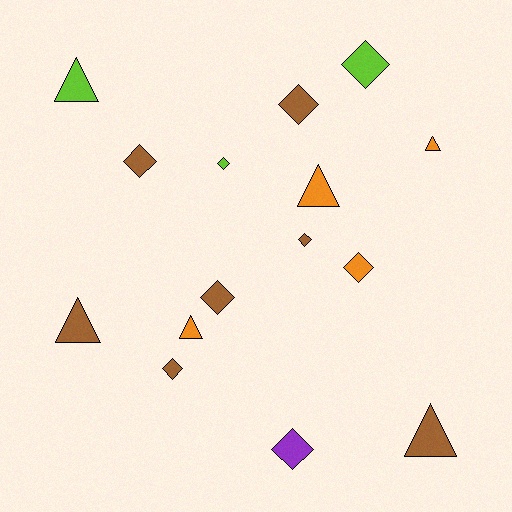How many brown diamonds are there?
There are 5 brown diamonds.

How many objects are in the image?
There are 15 objects.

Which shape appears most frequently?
Diamond, with 9 objects.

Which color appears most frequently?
Brown, with 7 objects.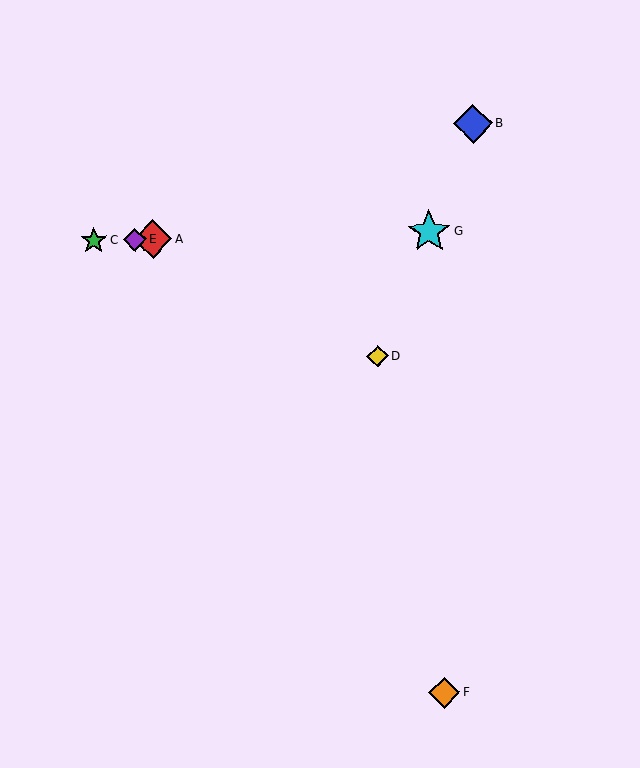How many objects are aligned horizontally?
4 objects (A, C, E, G) are aligned horizontally.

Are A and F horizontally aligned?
No, A is at y≈239 and F is at y≈693.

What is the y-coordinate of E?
Object E is at y≈240.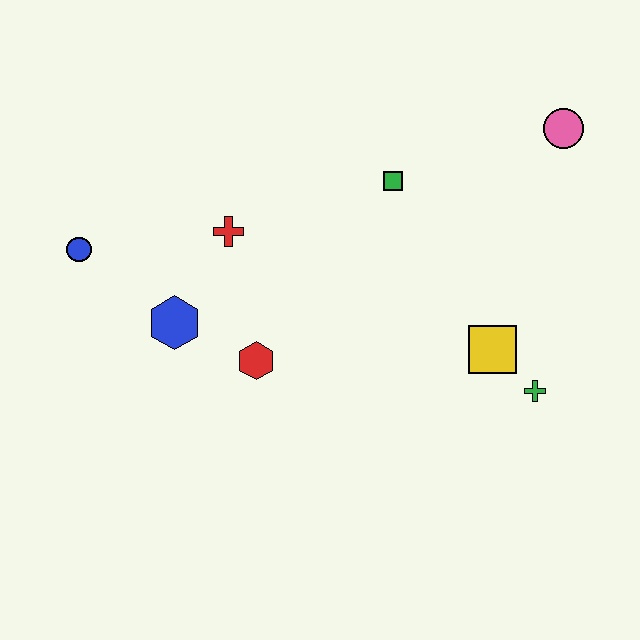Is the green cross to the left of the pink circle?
Yes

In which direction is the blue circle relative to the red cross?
The blue circle is to the left of the red cross.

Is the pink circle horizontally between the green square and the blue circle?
No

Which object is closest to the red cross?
The blue hexagon is closest to the red cross.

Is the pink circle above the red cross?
Yes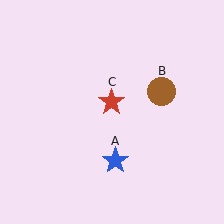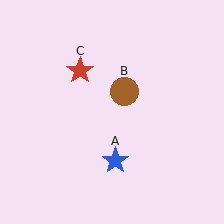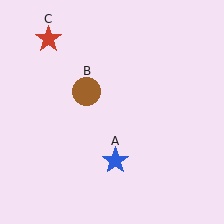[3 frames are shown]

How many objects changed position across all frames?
2 objects changed position: brown circle (object B), red star (object C).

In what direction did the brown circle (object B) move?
The brown circle (object B) moved left.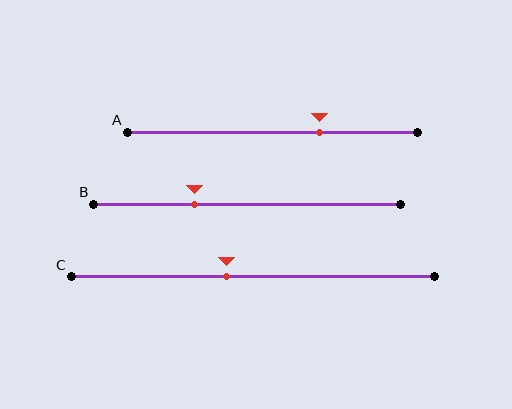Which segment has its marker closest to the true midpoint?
Segment C has its marker closest to the true midpoint.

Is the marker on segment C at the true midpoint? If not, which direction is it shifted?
No, the marker on segment C is shifted to the left by about 7% of the segment length.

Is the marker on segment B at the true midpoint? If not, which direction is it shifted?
No, the marker on segment B is shifted to the left by about 17% of the segment length.